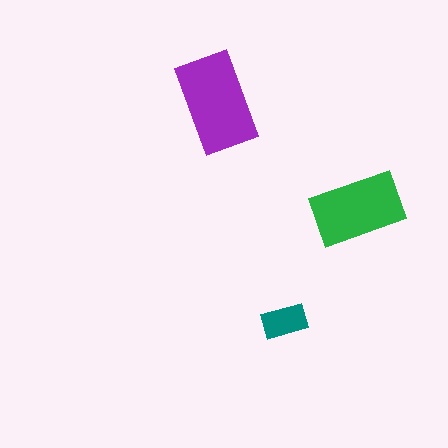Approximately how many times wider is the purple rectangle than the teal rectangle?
About 2 times wider.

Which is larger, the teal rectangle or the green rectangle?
The green one.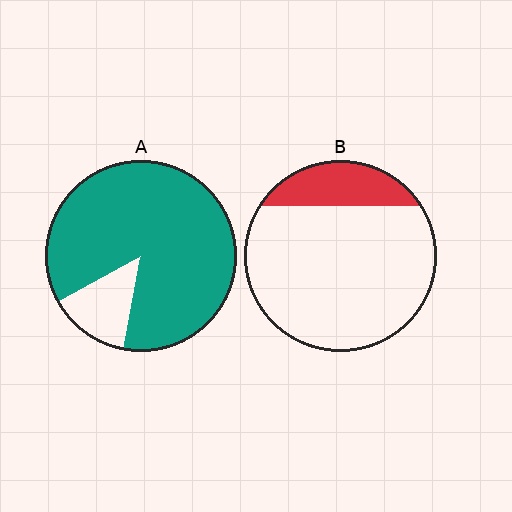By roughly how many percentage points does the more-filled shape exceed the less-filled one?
By roughly 70 percentage points (A over B).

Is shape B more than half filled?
No.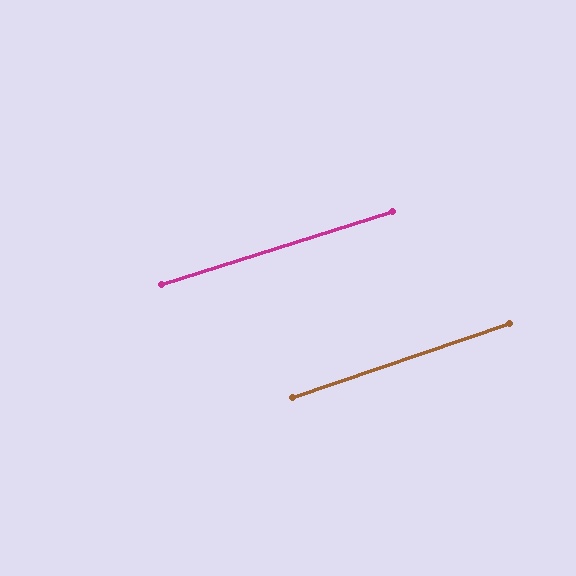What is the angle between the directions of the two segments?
Approximately 1 degree.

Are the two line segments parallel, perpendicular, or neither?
Parallel — their directions differ by only 1.1°.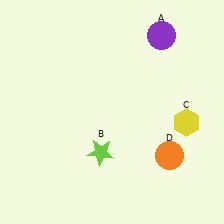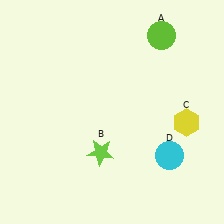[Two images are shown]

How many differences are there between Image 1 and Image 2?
There are 2 differences between the two images.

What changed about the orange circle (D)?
In Image 1, D is orange. In Image 2, it changed to cyan.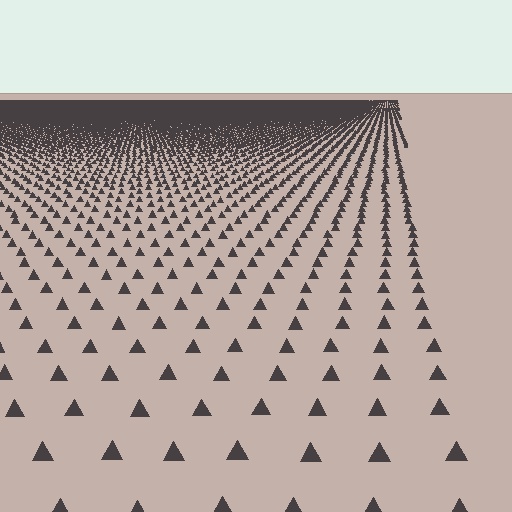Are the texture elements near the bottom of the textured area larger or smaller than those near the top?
Larger. Near the bottom, elements are closer to the viewer and appear at a bigger on-screen size.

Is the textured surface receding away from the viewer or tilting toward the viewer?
The surface is receding away from the viewer. Texture elements get smaller and denser toward the top.